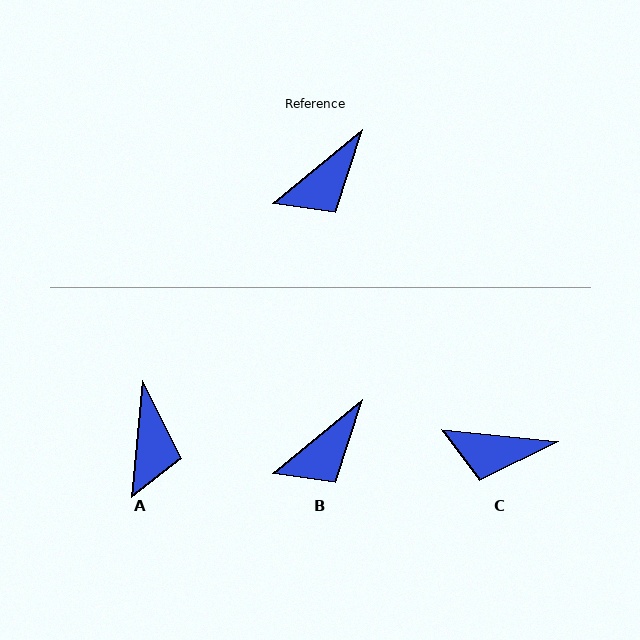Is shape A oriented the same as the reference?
No, it is off by about 45 degrees.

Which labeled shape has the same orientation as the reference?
B.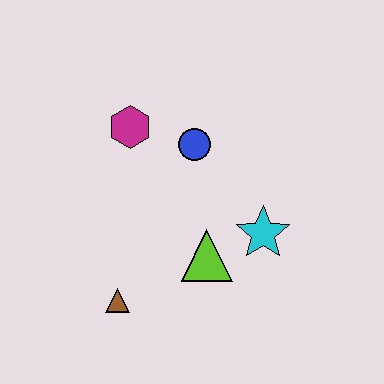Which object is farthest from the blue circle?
The brown triangle is farthest from the blue circle.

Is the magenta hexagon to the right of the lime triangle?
No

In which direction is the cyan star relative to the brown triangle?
The cyan star is to the right of the brown triangle.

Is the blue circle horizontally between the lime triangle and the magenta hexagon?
Yes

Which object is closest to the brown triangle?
The lime triangle is closest to the brown triangle.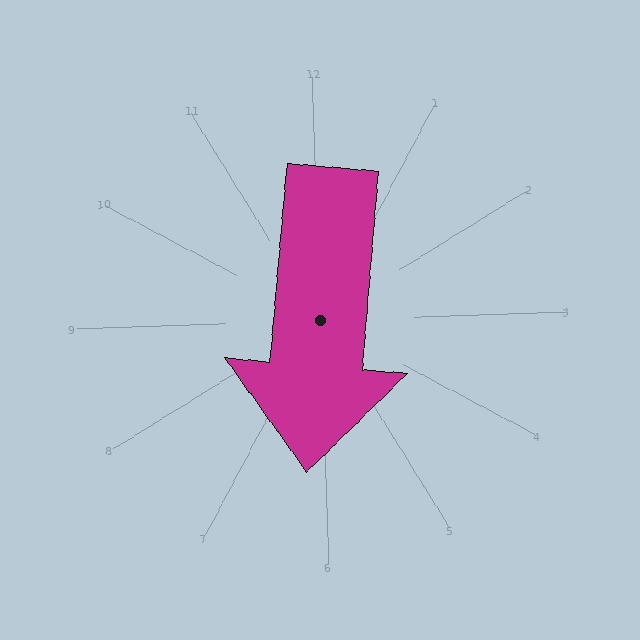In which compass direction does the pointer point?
South.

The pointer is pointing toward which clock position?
Roughly 6 o'clock.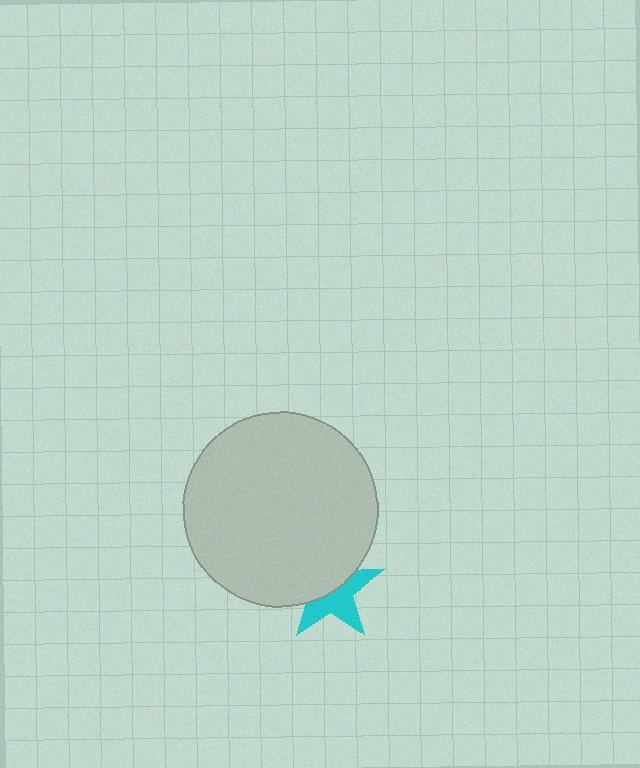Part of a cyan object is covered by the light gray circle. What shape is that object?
It is a star.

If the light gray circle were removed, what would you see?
You would see the complete cyan star.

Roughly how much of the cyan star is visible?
About half of it is visible (roughly 50%).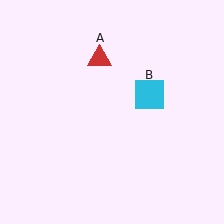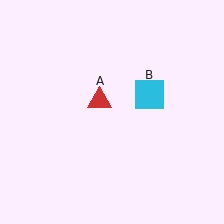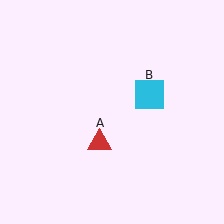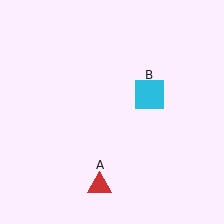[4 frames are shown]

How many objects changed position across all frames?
1 object changed position: red triangle (object A).